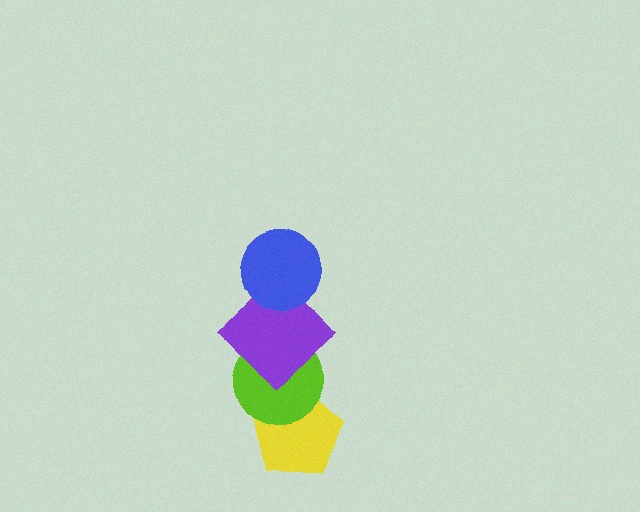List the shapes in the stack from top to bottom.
From top to bottom: the blue circle, the purple diamond, the lime circle, the yellow pentagon.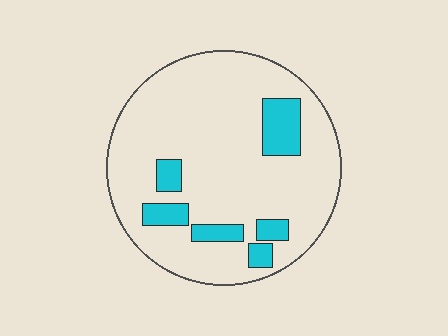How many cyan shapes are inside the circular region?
6.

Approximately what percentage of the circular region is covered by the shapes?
Approximately 15%.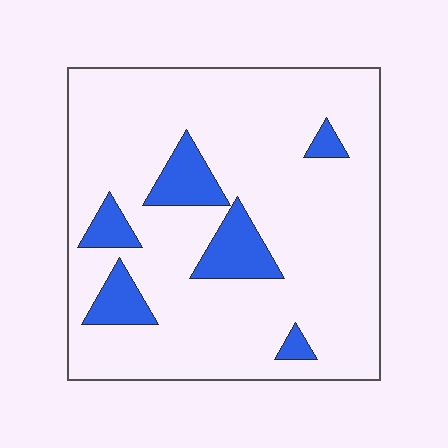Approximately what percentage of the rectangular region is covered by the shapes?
Approximately 15%.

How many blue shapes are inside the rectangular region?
6.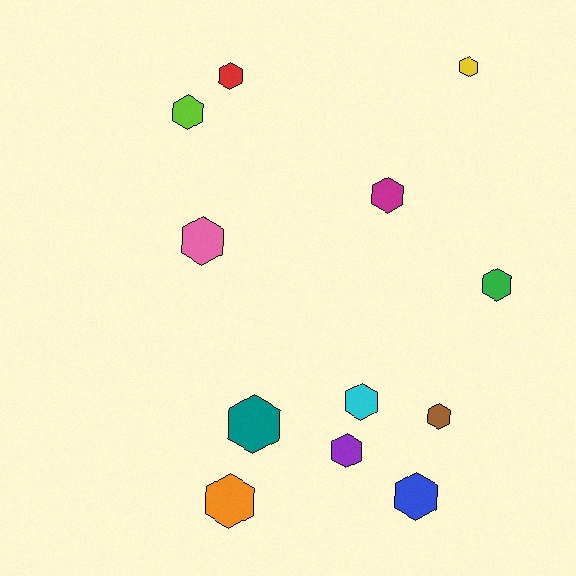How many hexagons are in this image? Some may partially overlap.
There are 12 hexagons.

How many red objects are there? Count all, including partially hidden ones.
There is 1 red object.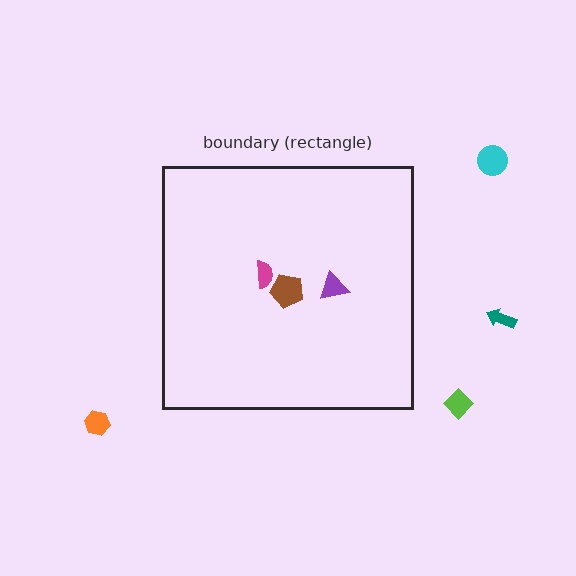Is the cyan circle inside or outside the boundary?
Outside.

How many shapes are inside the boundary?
3 inside, 4 outside.